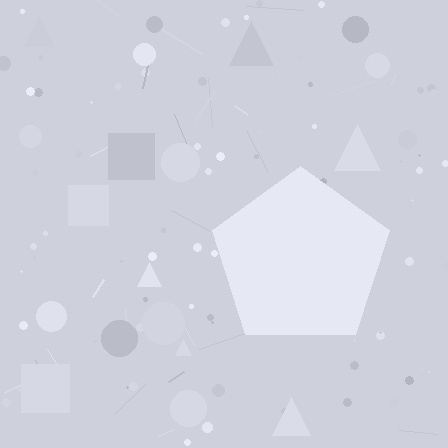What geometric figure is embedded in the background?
A pentagon is embedded in the background.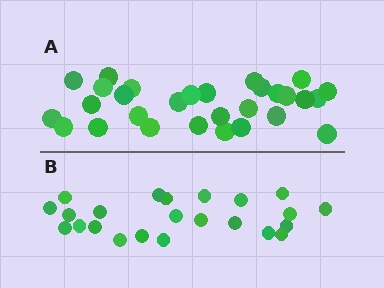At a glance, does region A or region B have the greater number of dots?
Region A (the top region) has more dots.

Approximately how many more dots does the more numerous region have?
Region A has about 6 more dots than region B.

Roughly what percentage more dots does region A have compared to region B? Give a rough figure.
About 25% more.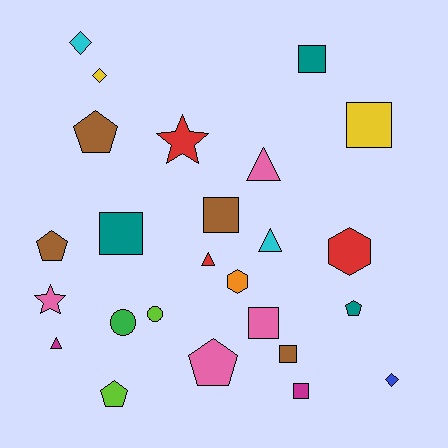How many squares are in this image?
There are 7 squares.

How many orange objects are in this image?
There is 1 orange object.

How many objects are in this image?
There are 25 objects.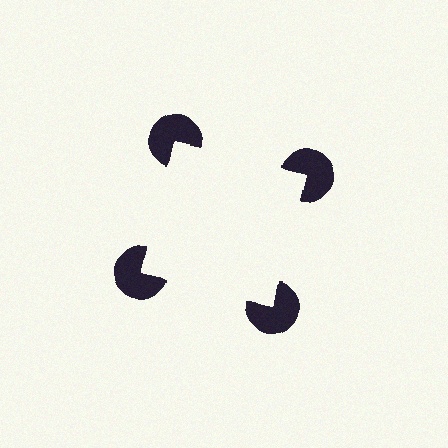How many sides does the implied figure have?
4 sides.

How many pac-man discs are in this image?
There are 4 — one at each vertex of the illusory square.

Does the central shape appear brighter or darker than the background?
It typically appears slightly brighter than the background, even though no actual brightness change is drawn.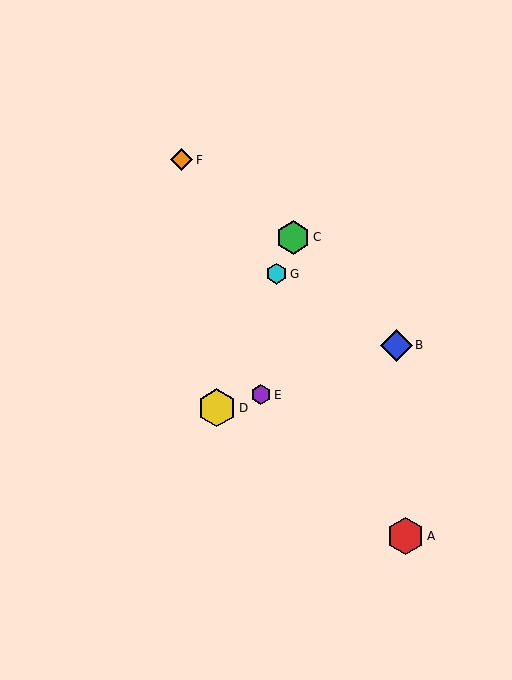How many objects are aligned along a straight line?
3 objects (C, D, G) are aligned along a straight line.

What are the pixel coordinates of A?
Object A is at (405, 536).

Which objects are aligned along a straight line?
Objects C, D, G are aligned along a straight line.